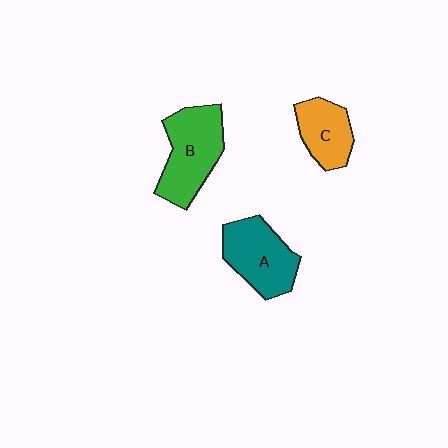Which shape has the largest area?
Shape B (green).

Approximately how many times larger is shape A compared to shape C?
Approximately 1.4 times.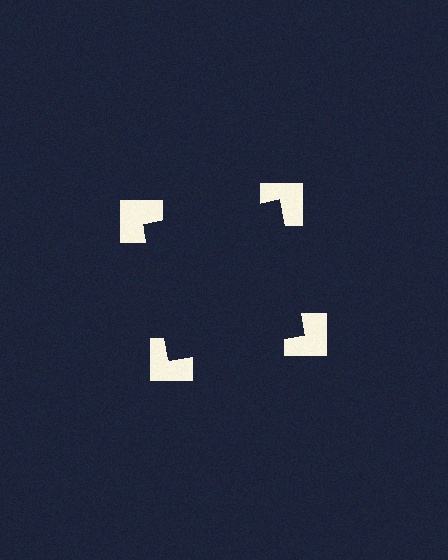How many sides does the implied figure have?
4 sides.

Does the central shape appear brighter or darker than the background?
It typically appears slightly darker than the background, even though no actual brightness change is drawn.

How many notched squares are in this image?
There are 4 — one at each vertex of the illusory square.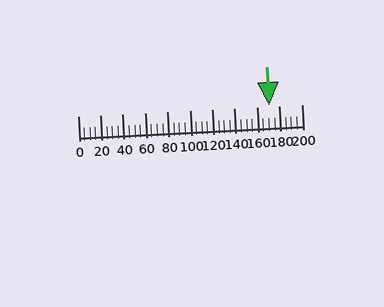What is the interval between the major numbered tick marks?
The major tick marks are spaced 20 units apart.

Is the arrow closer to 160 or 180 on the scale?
The arrow is closer to 180.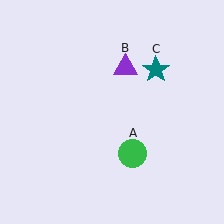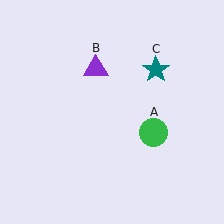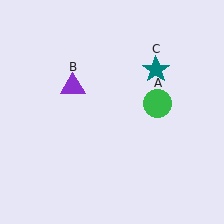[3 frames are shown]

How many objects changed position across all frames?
2 objects changed position: green circle (object A), purple triangle (object B).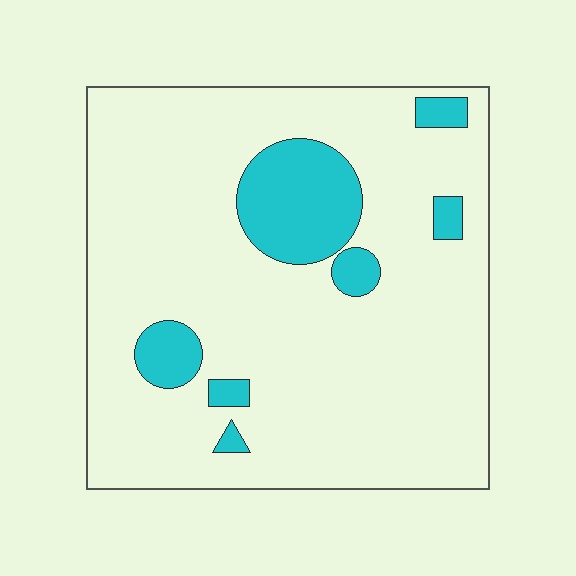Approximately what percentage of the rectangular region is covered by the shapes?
Approximately 15%.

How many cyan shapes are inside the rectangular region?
7.